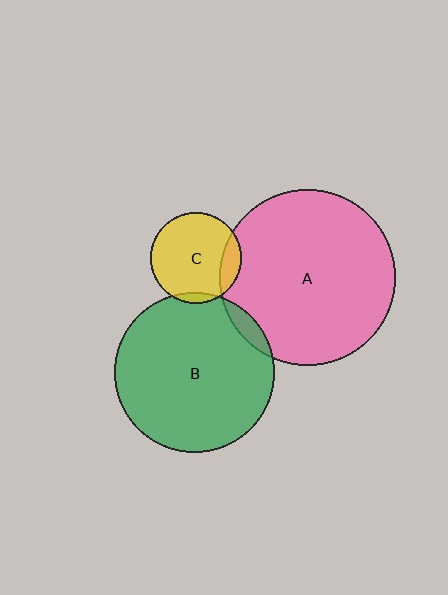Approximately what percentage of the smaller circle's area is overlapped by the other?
Approximately 15%.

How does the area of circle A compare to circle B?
Approximately 1.2 times.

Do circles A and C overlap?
Yes.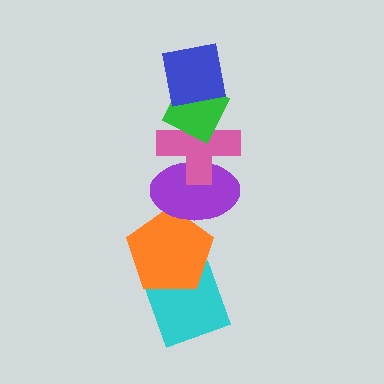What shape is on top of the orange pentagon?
The purple ellipse is on top of the orange pentagon.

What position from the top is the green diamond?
The green diamond is 2nd from the top.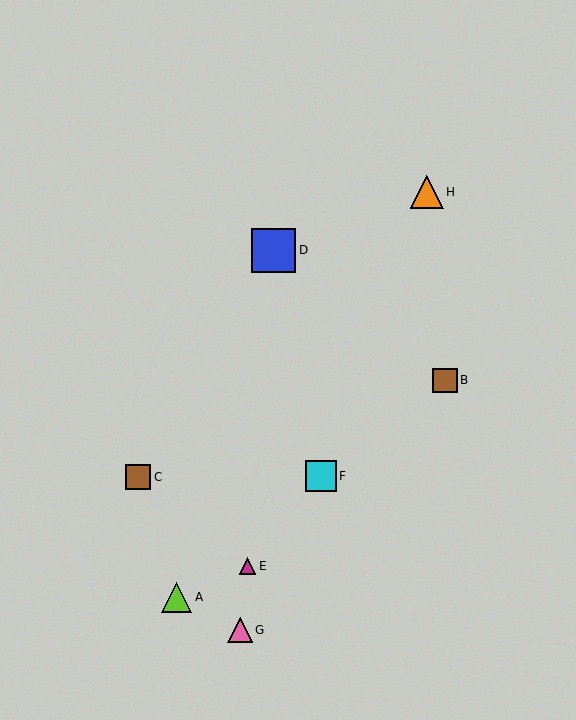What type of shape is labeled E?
Shape E is a magenta triangle.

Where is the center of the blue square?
The center of the blue square is at (274, 250).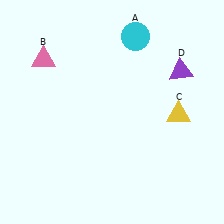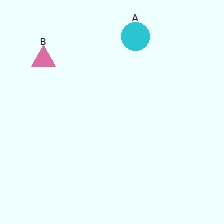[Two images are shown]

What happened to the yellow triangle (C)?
The yellow triangle (C) was removed in Image 2. It was in the bottom-right area of Image 1.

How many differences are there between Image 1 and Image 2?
There are 2 differences between the two images.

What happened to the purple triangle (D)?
The purple triangle (D) was removed in Image 2. It was in the top-right area of Image 1.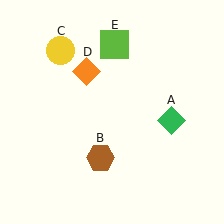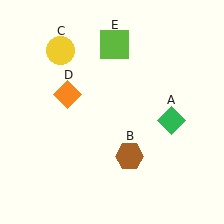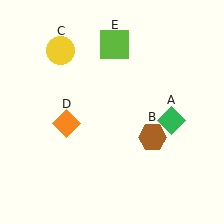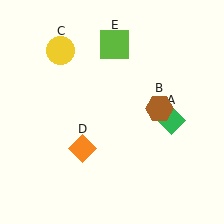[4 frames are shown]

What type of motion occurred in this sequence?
The brown hexagon (object B), orange diamond (object D) rotated counterclockwise around the center of the scene.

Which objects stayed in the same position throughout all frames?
Green diamond (object A) and yellow circle (object C) and lime square (object E) remained stationary.